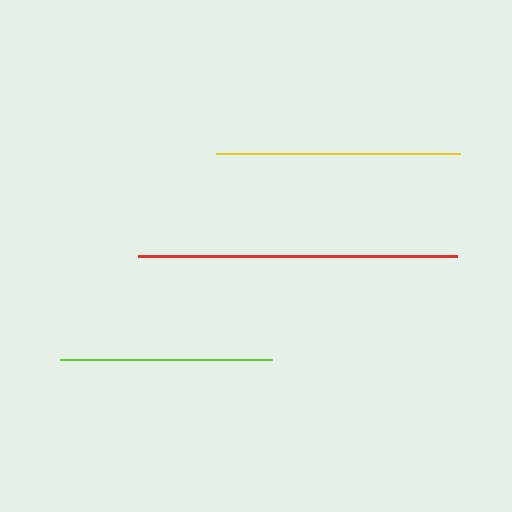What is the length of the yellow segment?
The yellow segment is approximately 244 pixels long.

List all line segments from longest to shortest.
From longest to shortest: red, yellow, lime.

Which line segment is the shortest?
The lime line is the shortest at approximately 213 pixels.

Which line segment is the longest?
The red line is the longest at approximately 320 pixels.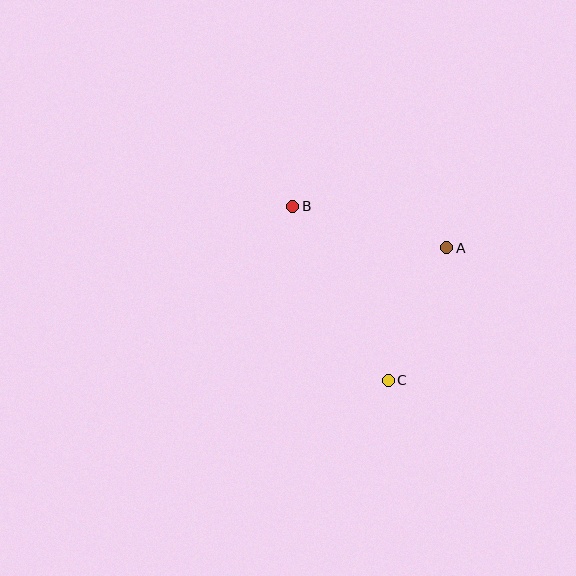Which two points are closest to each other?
Points A and C are closest to each other.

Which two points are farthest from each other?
Points B and C are farthest from each other.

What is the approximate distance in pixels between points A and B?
The distance between A and B is approximately 160 pixels.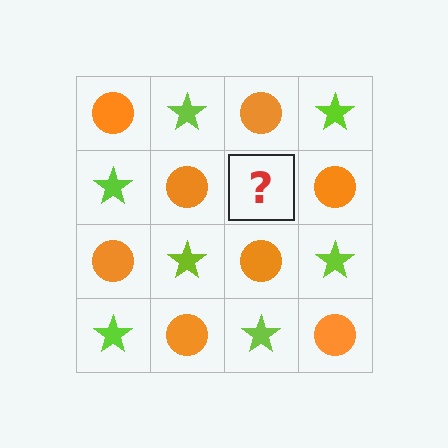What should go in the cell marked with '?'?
The missing cell should contain a lime star.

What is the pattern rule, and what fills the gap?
The rule is that it alternates orange circle and lime star in a checkerboard pattern. The gap should be filled with a lime star.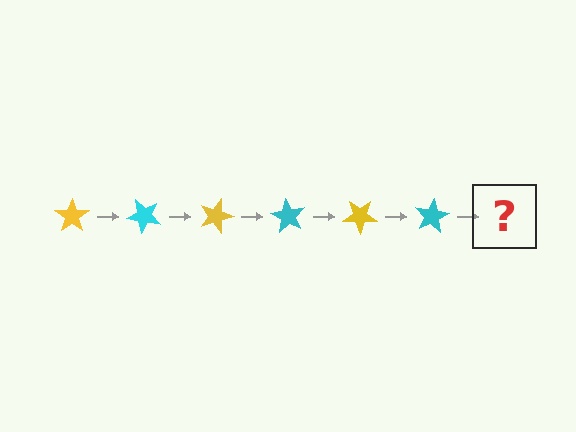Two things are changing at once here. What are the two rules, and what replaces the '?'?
The two rules are that it rotates 45 degrees each step and the color cycles through yellow and cyan. The '?' should be a yellow star, rotated 270 degrees from the start.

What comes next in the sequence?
The next element should be a yellow star, rotated 270 degrees from the start.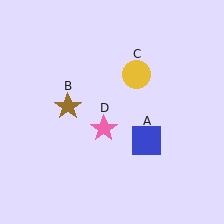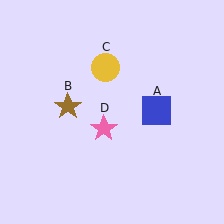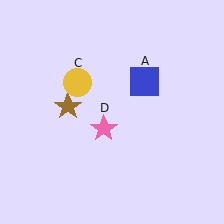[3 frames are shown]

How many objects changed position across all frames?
2 objects changed position: blue square (object A), yellow circle (object C).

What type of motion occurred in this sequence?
The blue square (object A), yellow circle (object C) rotated counterclockwise around the center of the scene.